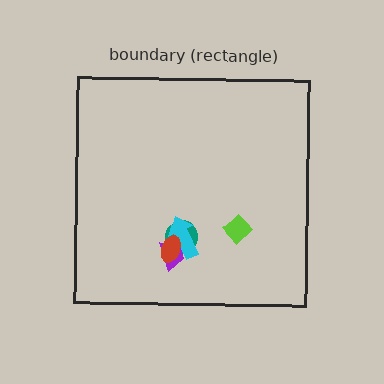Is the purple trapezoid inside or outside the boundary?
Inside.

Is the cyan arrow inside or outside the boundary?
Inside.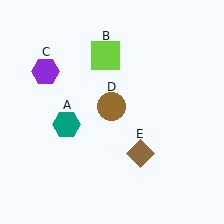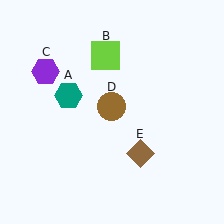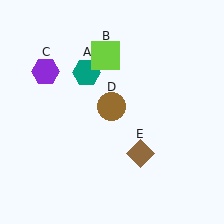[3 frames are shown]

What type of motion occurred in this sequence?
The teal hexagon (object A) rotated clockwise around the center of the scene.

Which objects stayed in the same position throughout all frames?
Lime square (object B) and purple hexagon (object C) and brown circle (object D) and brown diamond (object E) remained stationary.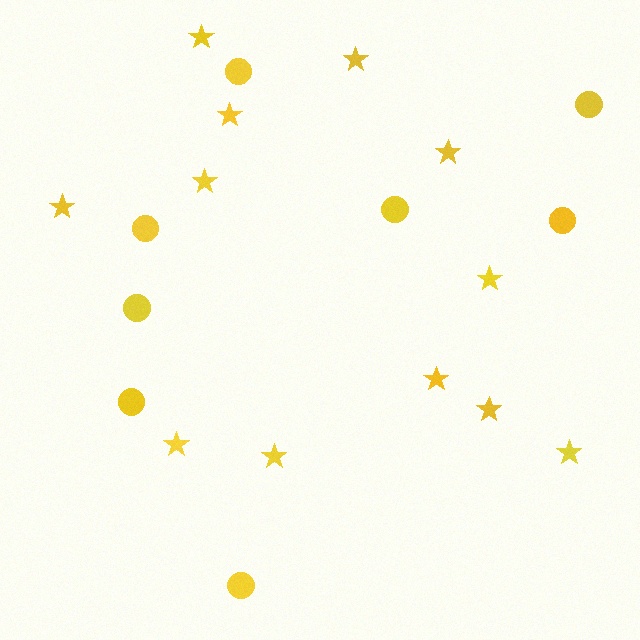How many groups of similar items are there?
There are 2 groups: one group of circles (8) and one group of stars (12).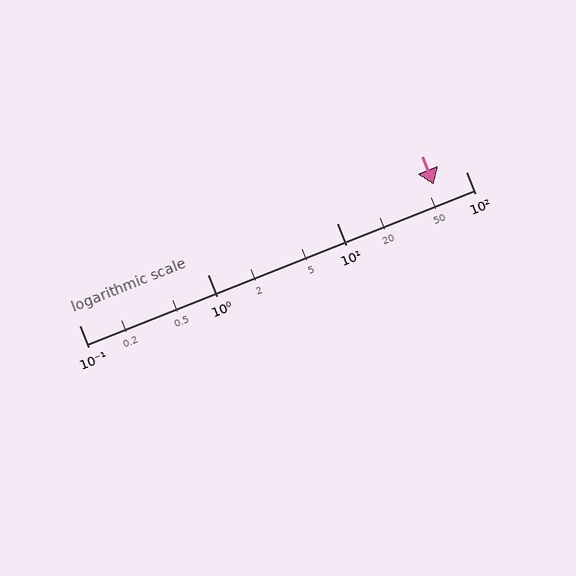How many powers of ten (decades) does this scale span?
The scale spans 3 decades, from 0.1 to 100.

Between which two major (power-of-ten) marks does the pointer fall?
The pointer is between 10 and 100.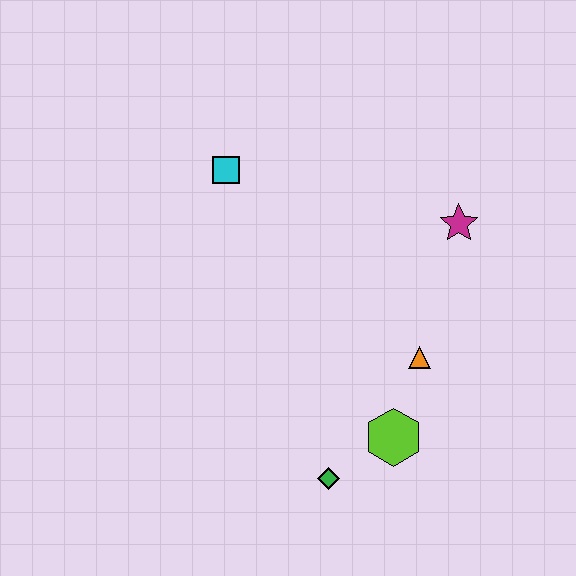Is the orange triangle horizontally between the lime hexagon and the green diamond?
No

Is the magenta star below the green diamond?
No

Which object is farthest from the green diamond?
The cyan square is farthest from the green diamond.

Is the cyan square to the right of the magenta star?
No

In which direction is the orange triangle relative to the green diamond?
The orange triangle is above the green diamond.